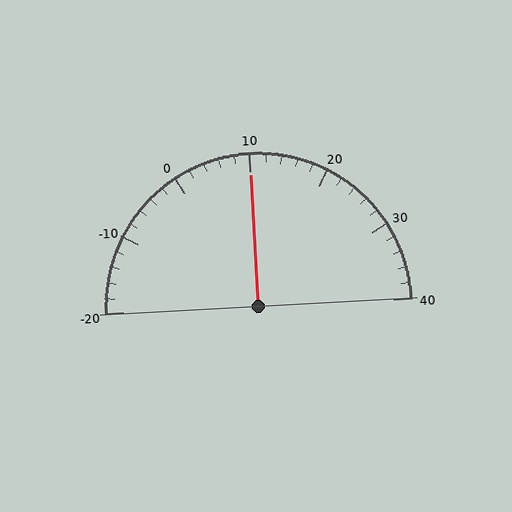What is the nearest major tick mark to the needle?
The nearest major tick mark is 10.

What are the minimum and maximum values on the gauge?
The gauge ranges from -20 to 40.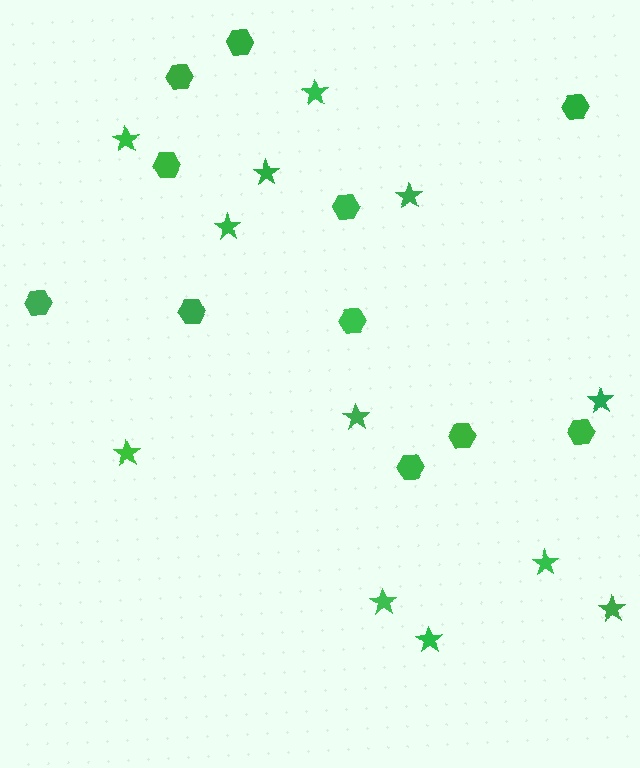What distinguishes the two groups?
There are 2 groups: one group of hexagons (11) and one group of stars (12).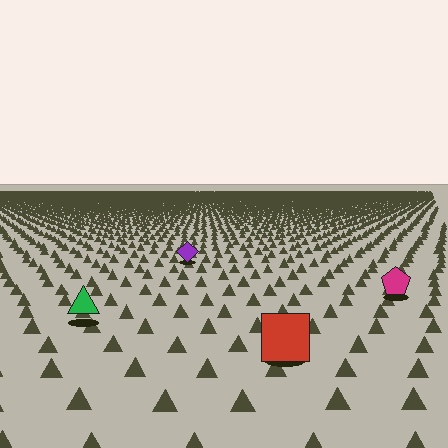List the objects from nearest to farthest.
From nearest to farthest: the red square, the green triangle, the magenta pentagon, the purple diamond.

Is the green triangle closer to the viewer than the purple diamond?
Yes. The green triangle is closer — you can tell from the texture gradient: the ground texture is coarser near it.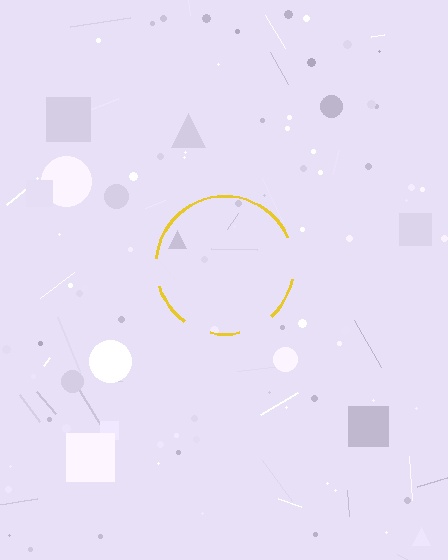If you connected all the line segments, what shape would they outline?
They would outline a circle.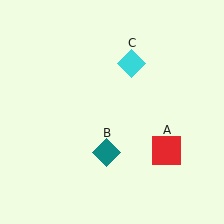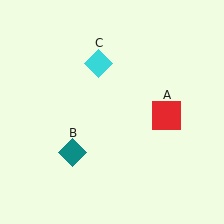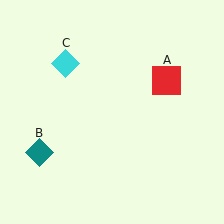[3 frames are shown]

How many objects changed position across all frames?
3 objects changed position: red square (object A), teal diamond (object B), cyan diamond (object C).